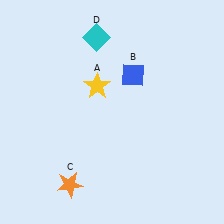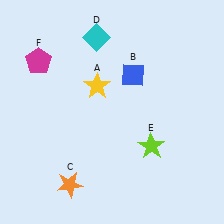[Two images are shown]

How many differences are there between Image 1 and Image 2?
There are 2 differences between the two images.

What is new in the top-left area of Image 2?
A magenta pentagon (F) was added in the top-left area of Image 2.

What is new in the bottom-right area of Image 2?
A lime star (E) was added in the bottom-right area of Image 2.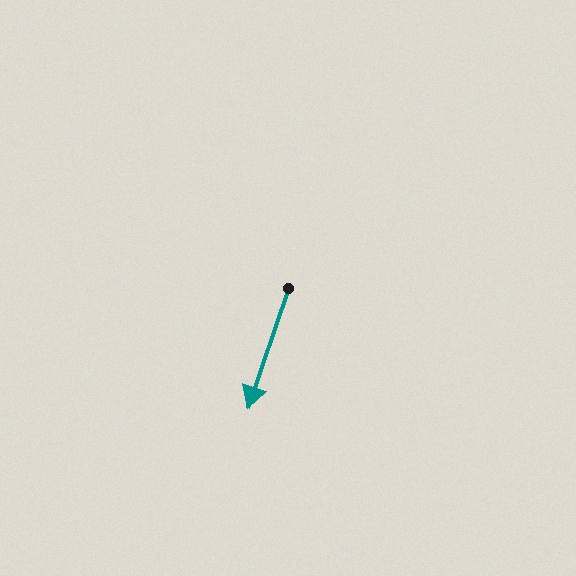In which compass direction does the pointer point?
South.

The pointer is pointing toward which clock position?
Roughly 7 o'clock.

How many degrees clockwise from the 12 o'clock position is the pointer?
Approximately 199 degrees.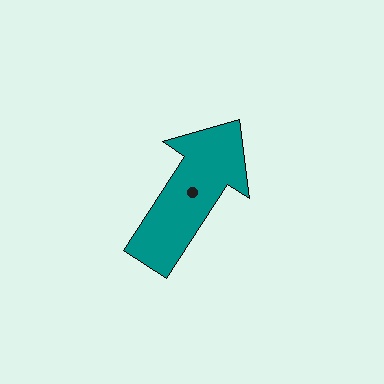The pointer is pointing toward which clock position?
Roughly 1 o'clock.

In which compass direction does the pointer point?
Northeast.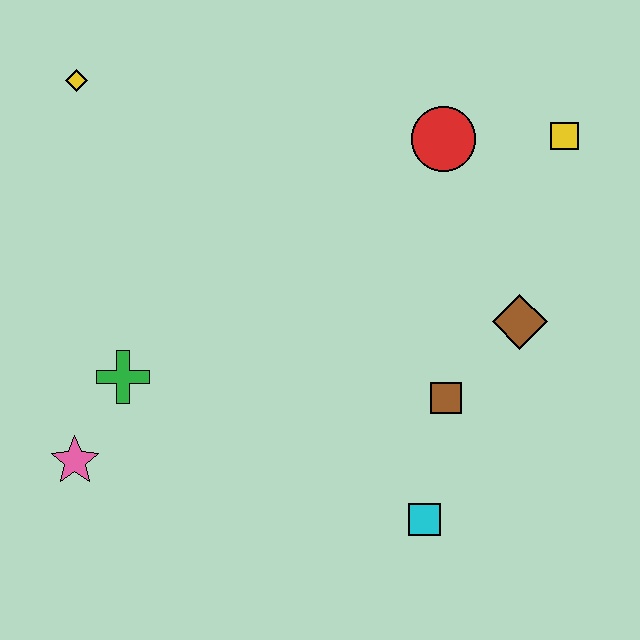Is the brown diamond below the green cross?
No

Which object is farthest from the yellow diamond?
The cyan square is farthest from the yellow diamond.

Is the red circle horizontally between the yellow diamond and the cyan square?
No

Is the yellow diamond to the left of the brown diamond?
Yes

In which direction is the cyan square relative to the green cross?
The cyan square is to the right of the green cross.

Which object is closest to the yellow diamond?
The green cross is closest to the yellow diamond.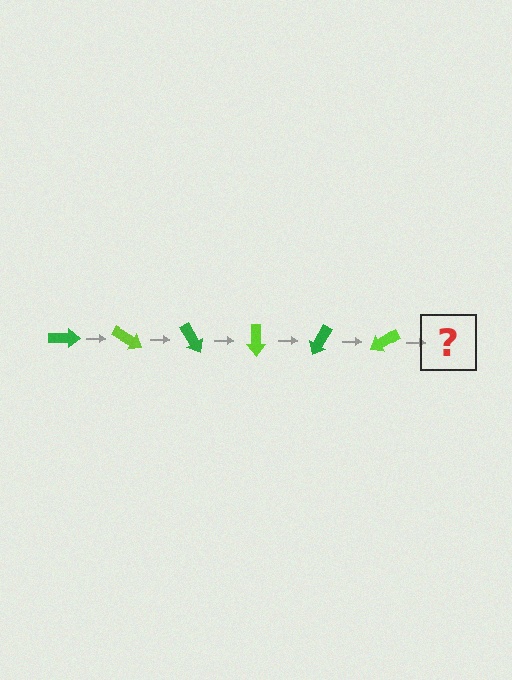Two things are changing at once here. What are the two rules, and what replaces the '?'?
The two rules are that it rotates 30 degrees each step and the color cycles through green and lime. The '?' should be a green arrow, rotated 180 degrees from the start.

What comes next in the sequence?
The next element should be a green arrow, rotated 180 degrees from the start.